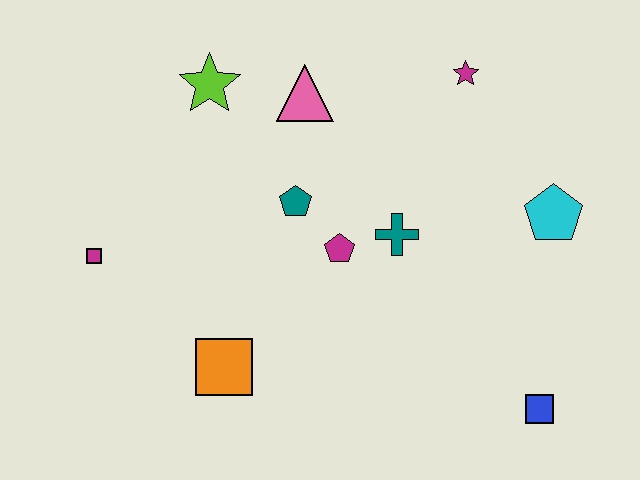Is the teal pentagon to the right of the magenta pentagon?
No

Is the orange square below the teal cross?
Yes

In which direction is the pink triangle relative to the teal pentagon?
The pink triangle is above the teal pentagon.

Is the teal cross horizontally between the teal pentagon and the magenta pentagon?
No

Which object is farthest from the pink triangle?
The blue square is farthest from the pink triangle.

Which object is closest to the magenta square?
The orange square is closest to the magenta square.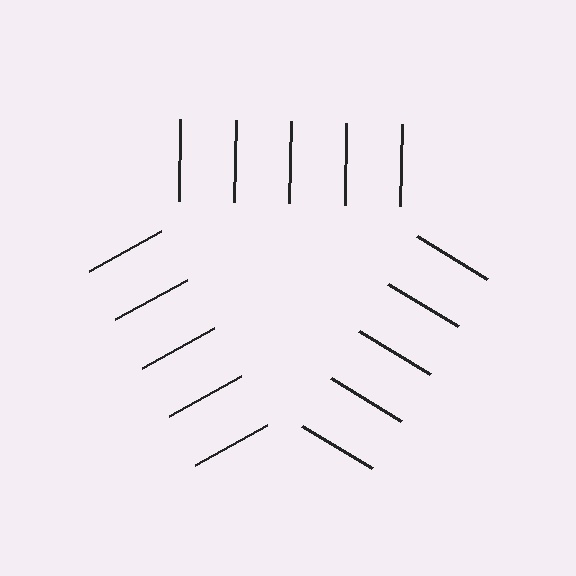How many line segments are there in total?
15 — 5 along each of the 3 edges.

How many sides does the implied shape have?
3 sides — the line-ends trace a triangle.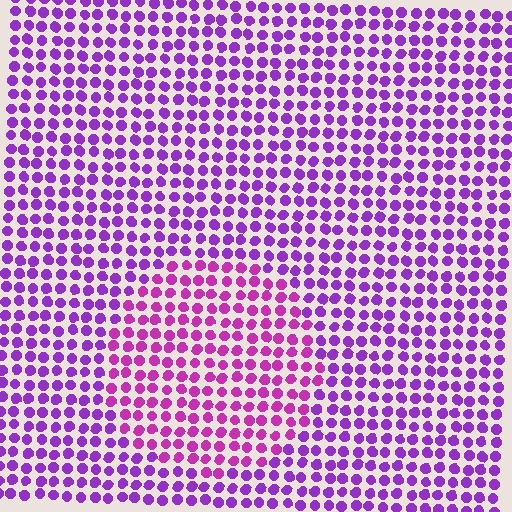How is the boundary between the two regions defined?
The boundary is defined purely by a slight shift in hue (about 29 degrees). Spacing, size, and orientation are identical on both sides.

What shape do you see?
I see a circle.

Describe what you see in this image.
The image is filled with small purple elements in a uniform arrangement. A circle-shaped region is visible where the elements are tinted to a slightly different hue, forming a subtle color boundary.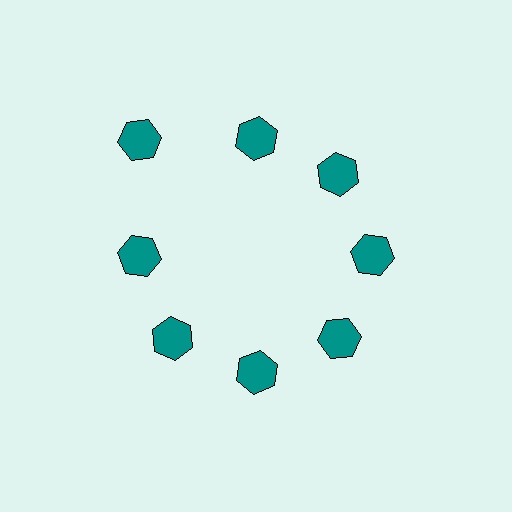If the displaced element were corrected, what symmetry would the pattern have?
It would have 8-fold rotational symmetry — the pattern would map onto itself every 45 degrees.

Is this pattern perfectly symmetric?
No. The 8 teal hexagons are arranged in a ring, but one element near the 10 o'clock position is pushed outward from the center, breaking the 8-fold rotational symmetry.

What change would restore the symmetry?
The symmetry would be restored by moving it inward, back onto the ring so that all 8 hexagons sit at equal angles and equal distance from the center.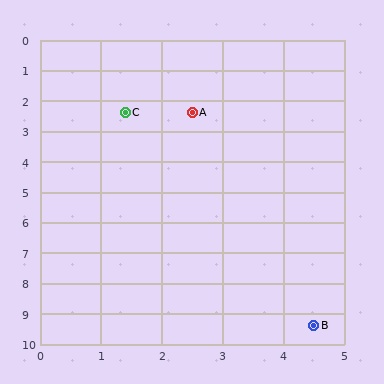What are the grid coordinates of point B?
Point B is at approximately (4.5, 9.4).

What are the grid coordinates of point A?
Point A is at approximately (2.5, 2.4).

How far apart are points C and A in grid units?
Points C and A are about 1.1 grid units apart.